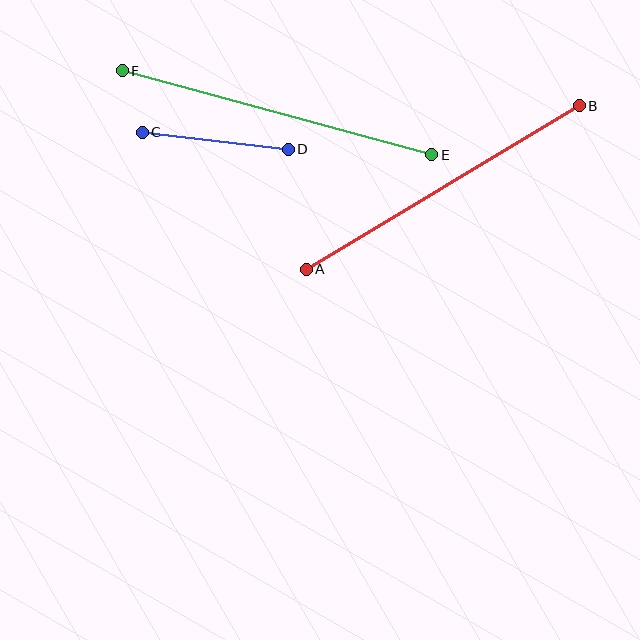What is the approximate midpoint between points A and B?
The midpoint is at approximately (443, 188) pixels.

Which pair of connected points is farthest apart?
Points E and F are farthest apart.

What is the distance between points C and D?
The distance is approximately 147 pixels.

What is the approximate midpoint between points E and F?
The midpoint is at approximately (277, 113) pixels.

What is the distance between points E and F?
The distance is approximately 320 pixels.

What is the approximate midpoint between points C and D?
The midpoint is at approximately (215, 141) pixels.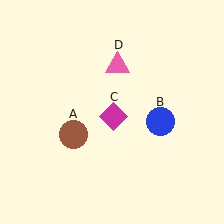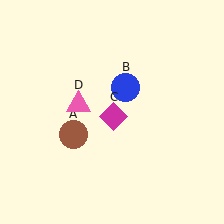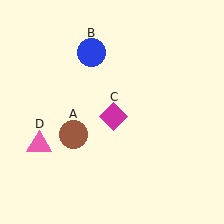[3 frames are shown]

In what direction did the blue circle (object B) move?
The blue circle (object B) moved up and to the left.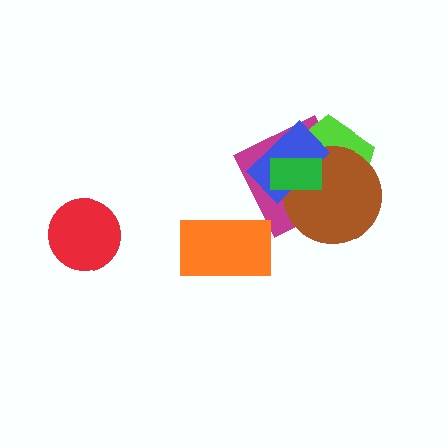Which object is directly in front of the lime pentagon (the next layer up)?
The brown circle is directly in front of the lime pentagon.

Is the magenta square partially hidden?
Yes, it is partially covered by another shape.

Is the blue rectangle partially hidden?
Yes, it is partially covered by another shape.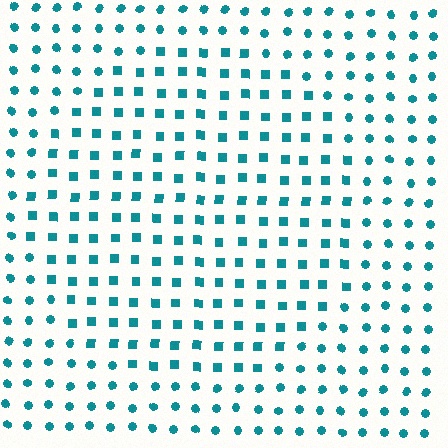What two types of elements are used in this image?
The image uses squares inside the circle region and circles outside it.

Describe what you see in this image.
The image is filled with small teal elements arranged in a uniform grid. A circle-shaped region contains squares, while the surrounding area contains circles. The boundary is defined purely by the change in element shape.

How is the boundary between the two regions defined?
The boundary is defined by a change in element shape: squares inside vs. circles outside. All elements share the same color and spacing.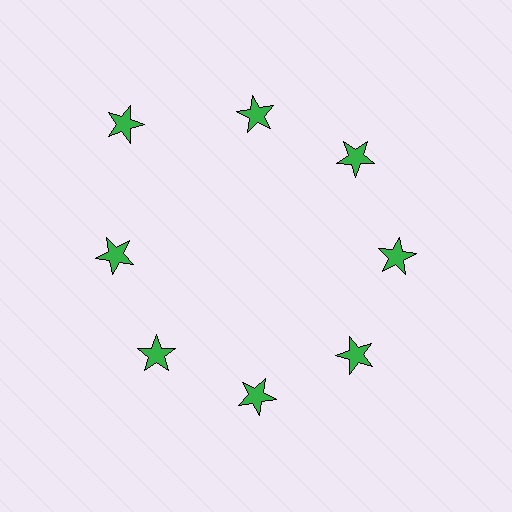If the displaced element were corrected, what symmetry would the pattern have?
It would have 8-fold rotational symmetry — the pattern would map onto itself every 45 degrees.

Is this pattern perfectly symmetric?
No. The 8 green stars are arranged in a ring, but one element near the 10 o'clock position is pushed outward from the center, breaking the 8-fold rotational symmetry.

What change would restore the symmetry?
The symmetry would be restored by moving it inward, back onto the ring so that all 8 stars sit at equal angles and equal distance from the center.